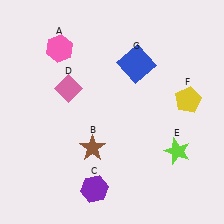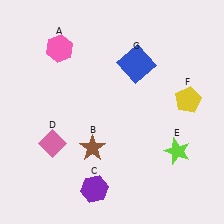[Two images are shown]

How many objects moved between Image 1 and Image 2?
1 object moved between the two images.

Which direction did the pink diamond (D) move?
The pink diamond (D) moved down.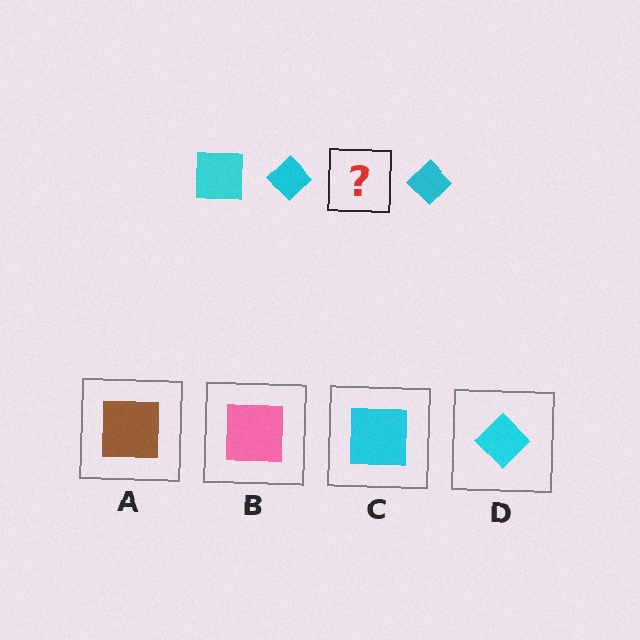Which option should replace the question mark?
Option C.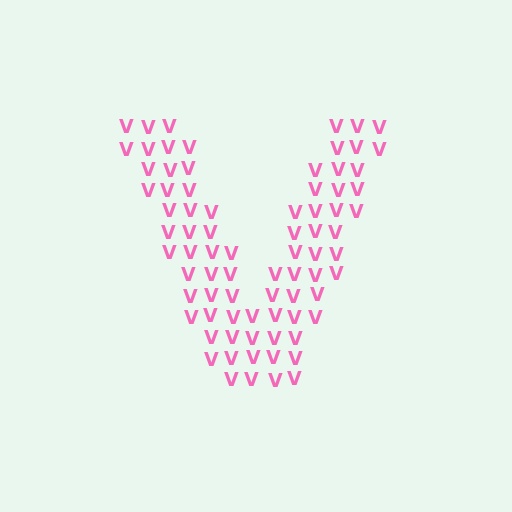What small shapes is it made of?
It is made of small letter V's.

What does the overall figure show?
The overall figure shows the letter V.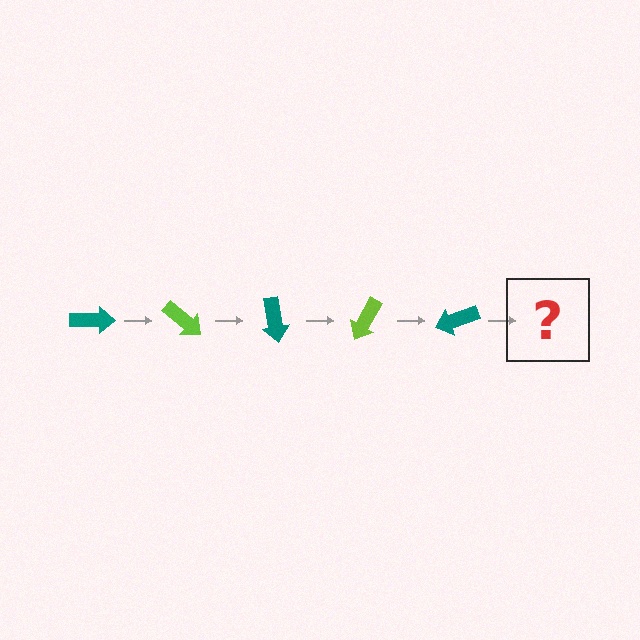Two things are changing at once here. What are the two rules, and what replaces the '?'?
The two rules are that it rotates 40 degrees each step and the color cycles through teal and lime. The '?' should be a lime arrow, rotated 200 degrees from the start.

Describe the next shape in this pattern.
It should be a lime arrow, rotated 200 degrees from the start.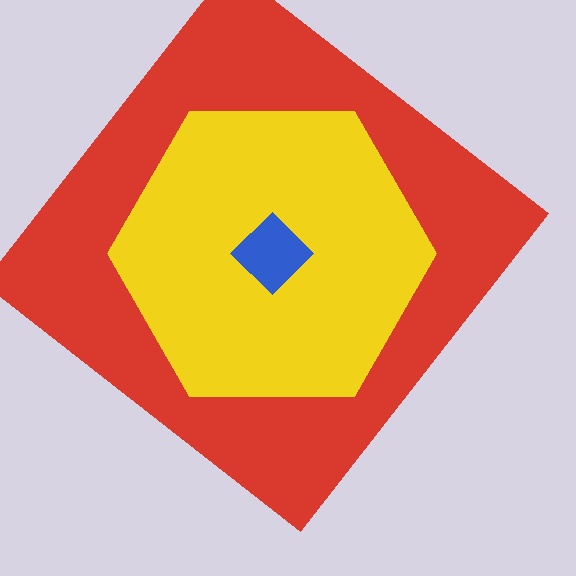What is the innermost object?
The blue diamond.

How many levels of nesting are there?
3.